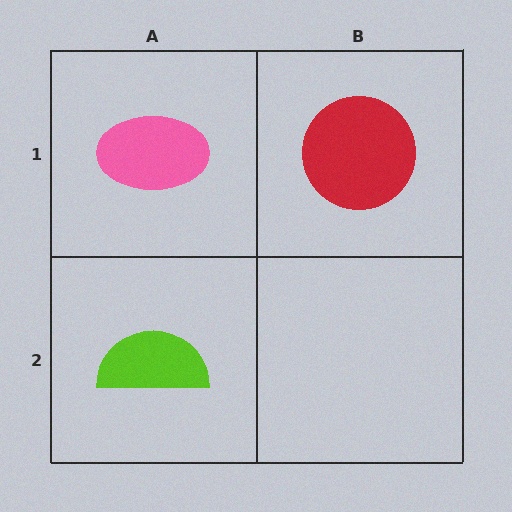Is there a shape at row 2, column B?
No, that cell is empty.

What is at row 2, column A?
A lime semicircle.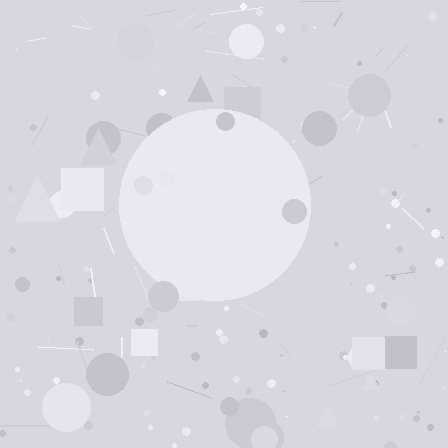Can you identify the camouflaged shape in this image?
The camouflaged shape is a circle.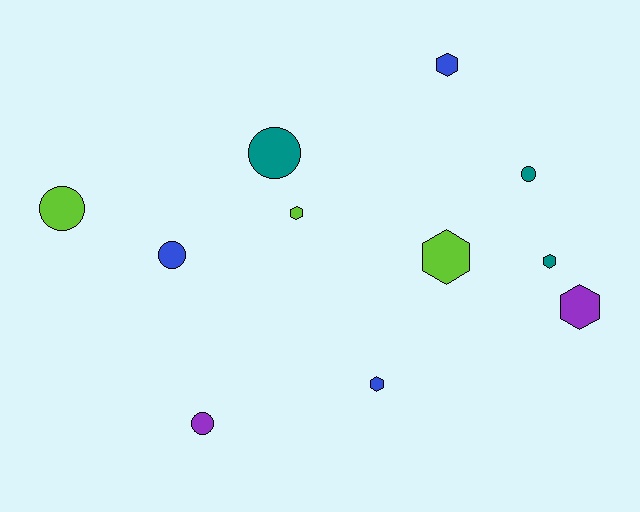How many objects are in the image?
There are 11 objects.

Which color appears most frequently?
Lime, with 3 objects.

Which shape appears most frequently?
Hexagon, with 6 objects.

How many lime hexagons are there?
There are 2 lime hexagons.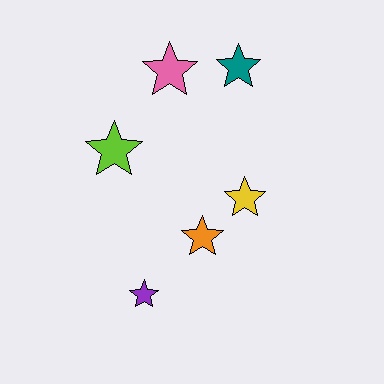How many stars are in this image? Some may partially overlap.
There are 6 stars.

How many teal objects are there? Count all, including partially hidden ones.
There is 1 teal object.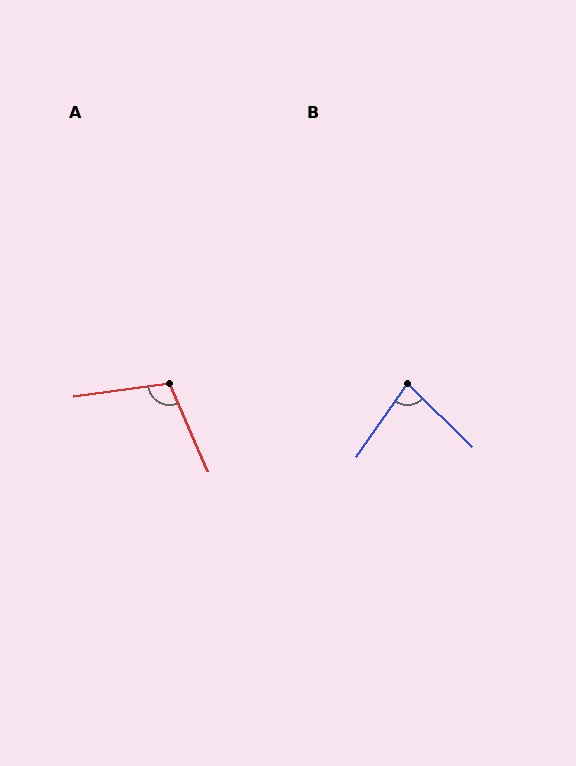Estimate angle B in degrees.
Approximately 80 degrees.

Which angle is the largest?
A, at approximately 106 degrees.